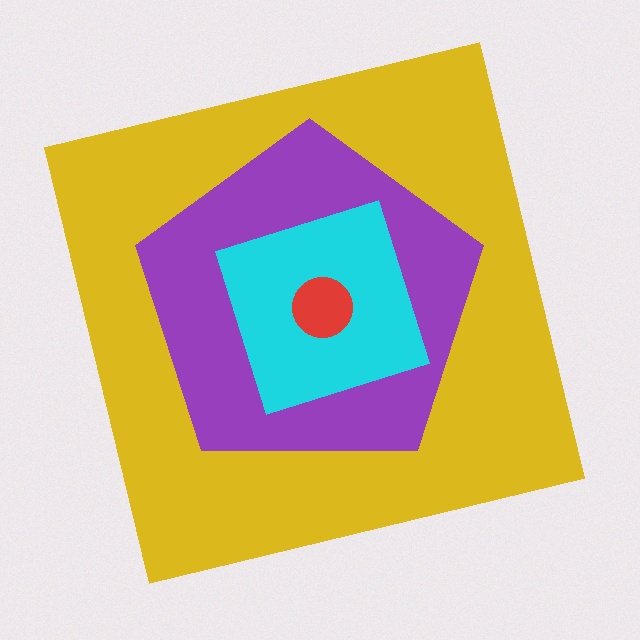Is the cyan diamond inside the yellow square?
Yes.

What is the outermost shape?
The yellow square.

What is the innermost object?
The red circle.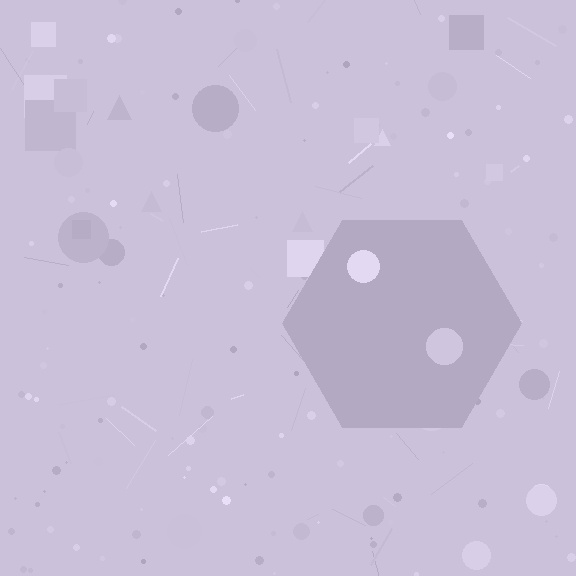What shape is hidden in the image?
A hexagon is hidden in the image.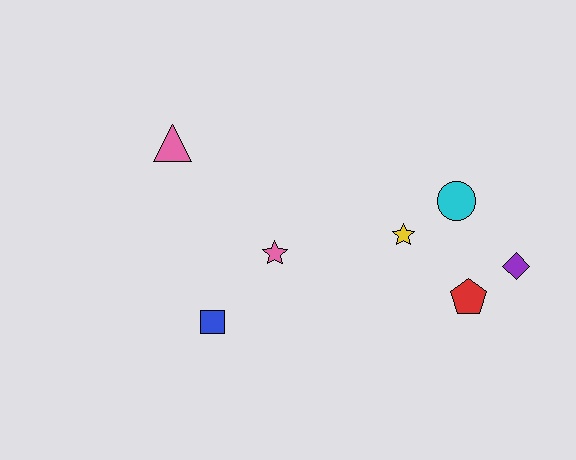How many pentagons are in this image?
There is 1 pentagon.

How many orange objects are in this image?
There are no orange objects.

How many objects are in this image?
There are 7 objects.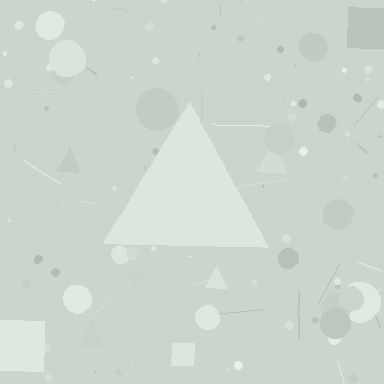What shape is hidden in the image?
A triangle is hidden in the image.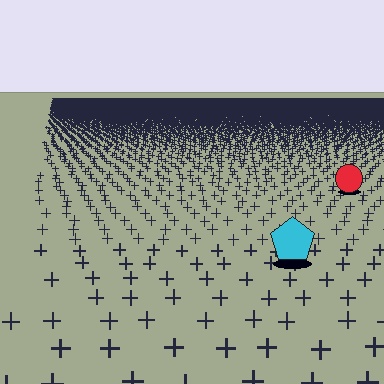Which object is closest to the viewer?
The cyan pentagon is closest. The texture marks near it are larger and more spread out.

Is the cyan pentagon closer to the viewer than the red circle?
Yes. The cyan pentagon is closer — you can tell from the texture gradient: the ground texture is coarser near it.